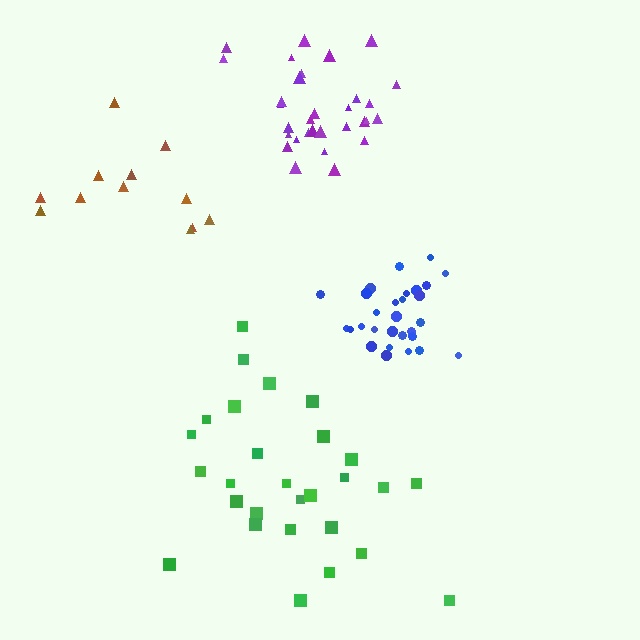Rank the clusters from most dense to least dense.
blue, purple, brown, green.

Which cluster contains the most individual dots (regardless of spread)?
Purple (31).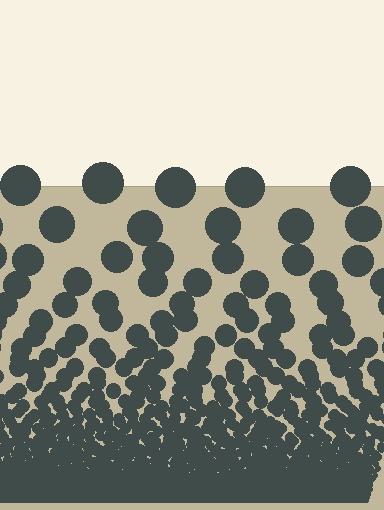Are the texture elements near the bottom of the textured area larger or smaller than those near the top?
Smaller. The gradient is inverted — elements near the bottom are smaller and denser.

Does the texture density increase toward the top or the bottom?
Density increases toward the bottom.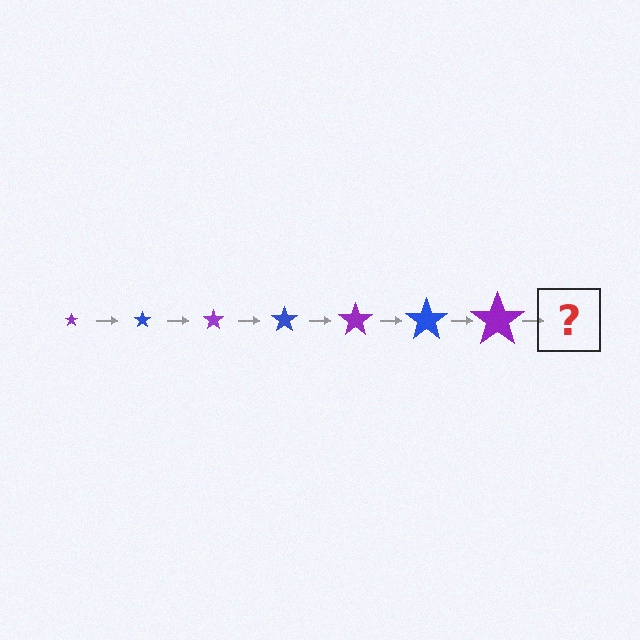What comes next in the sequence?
The next element should be a blue star, larger than the previous one.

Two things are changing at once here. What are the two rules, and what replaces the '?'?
The two rules are that the star grows larger each step and the color cycles through purple and blue. The '?' should be a blue star, larger than the previous one.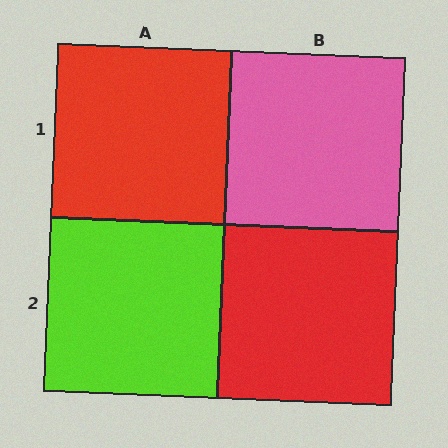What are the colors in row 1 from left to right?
Red, pink.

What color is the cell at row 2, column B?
Red.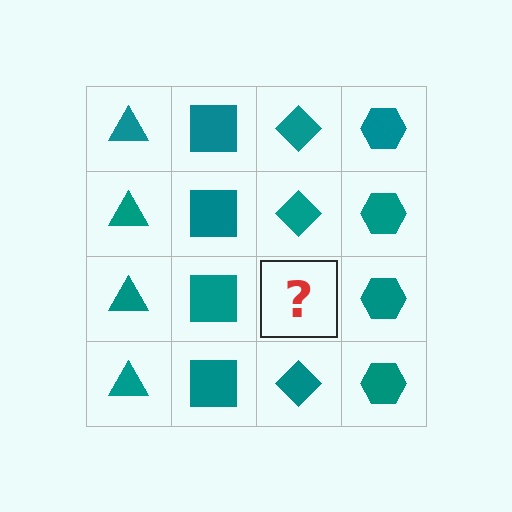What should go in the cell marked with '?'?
The missing cell should contain a teal diamond.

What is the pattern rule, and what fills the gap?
The rule is that each column has a consistent shape. The gap should be filled with a teal diamond.